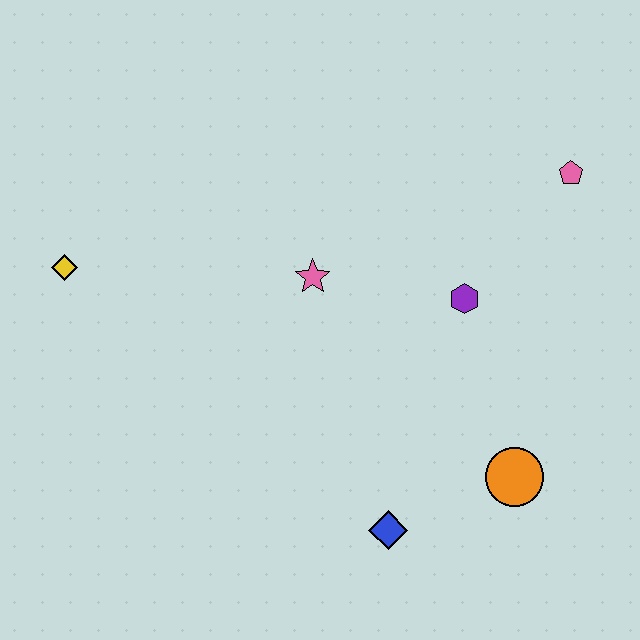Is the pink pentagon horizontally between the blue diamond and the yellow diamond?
No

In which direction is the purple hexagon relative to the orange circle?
The purple hexagon is above the orange circle.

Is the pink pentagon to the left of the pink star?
No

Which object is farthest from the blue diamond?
The yellow diamond is farthest from the blue diamond.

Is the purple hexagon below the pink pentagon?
Yes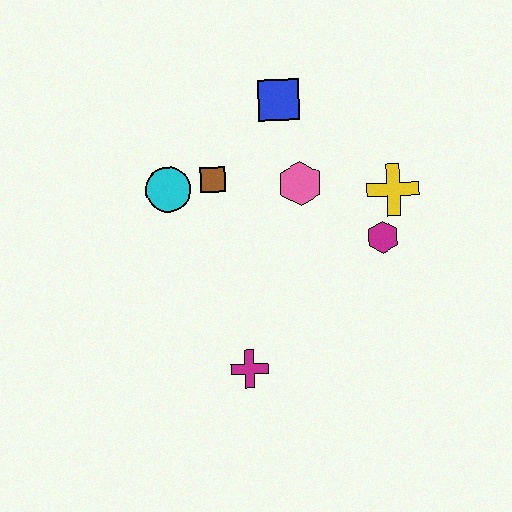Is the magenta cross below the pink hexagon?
Yes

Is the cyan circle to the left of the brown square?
Yes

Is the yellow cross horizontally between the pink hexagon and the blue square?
No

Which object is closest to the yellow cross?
The magenta hexagon is closest to the yellow cross.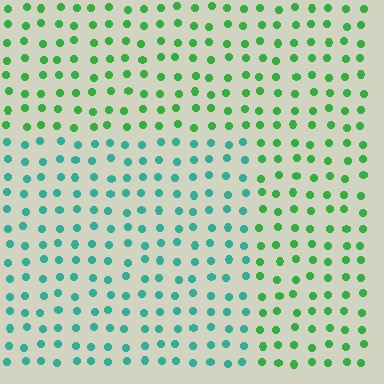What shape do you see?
I see a rectangle.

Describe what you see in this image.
The image is filled with small green elements in a uniform arrangement. A rectangle-shaped region is visible where the elements are tinted to a slightly different hue, forming a subtle color boundary.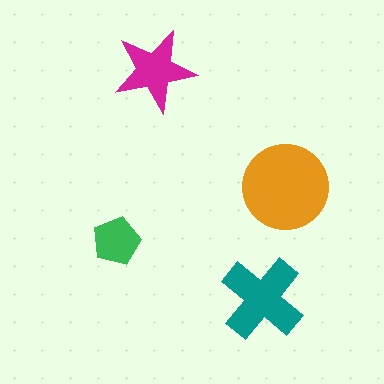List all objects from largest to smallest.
The orange circle, the teal cross, the magenta star, the green pentagon.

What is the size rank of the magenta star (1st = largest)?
3rd.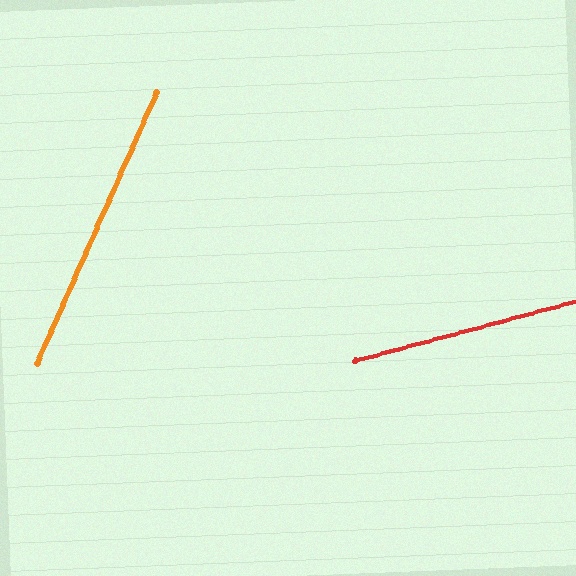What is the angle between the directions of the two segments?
Approximately 51 degrees.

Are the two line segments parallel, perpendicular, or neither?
Neither parallel nor perpendicular — they differ by about 51°.